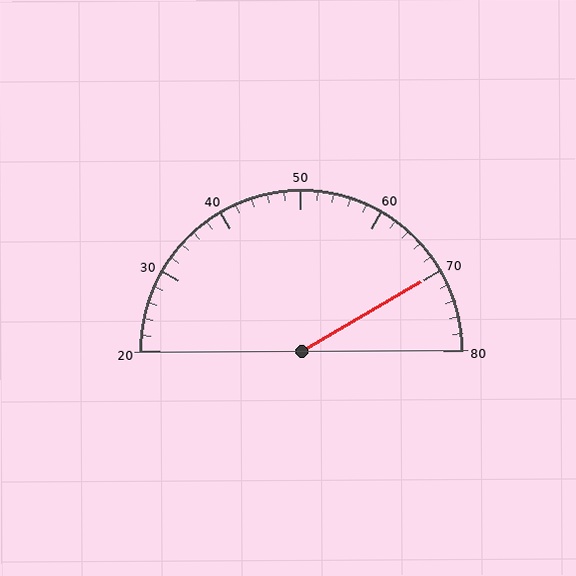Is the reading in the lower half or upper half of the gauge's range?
The reading is in the upper half of the range (20 to 80).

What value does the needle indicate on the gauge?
The needle indicates approximately 70.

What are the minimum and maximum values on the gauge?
The gauge ranges from 20 to 80.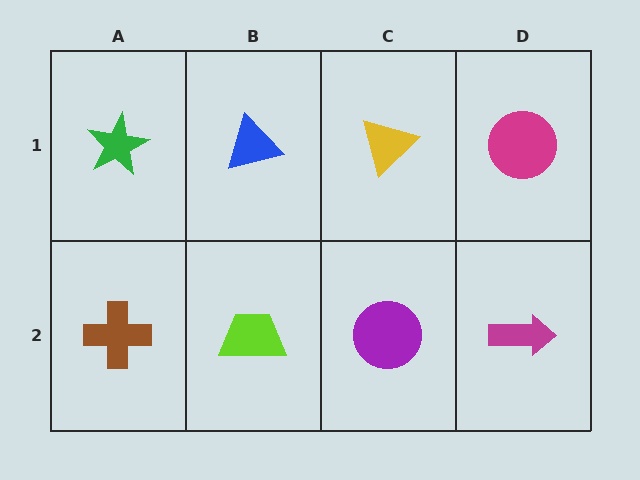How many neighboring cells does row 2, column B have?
3.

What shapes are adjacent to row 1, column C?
A purple circle (row 2, column C), a blue triangle (row 1, column B), a magenta circle (row 1, column D).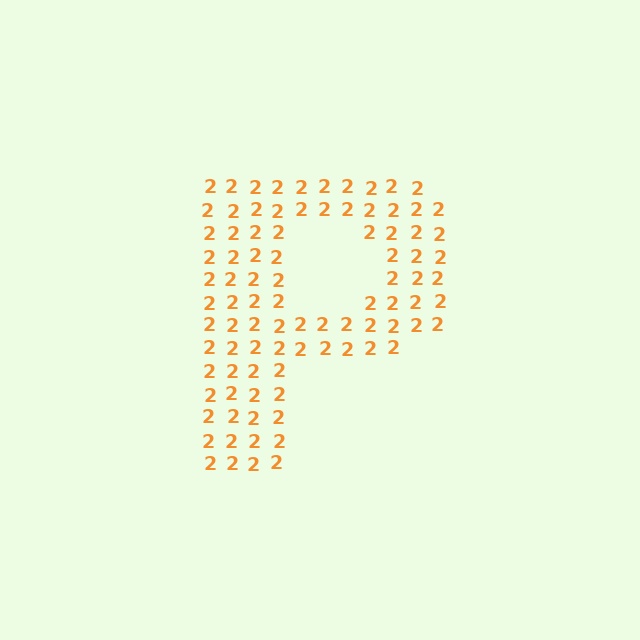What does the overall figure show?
The overall figure shows the letter P.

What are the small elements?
The small elements are digit 2's.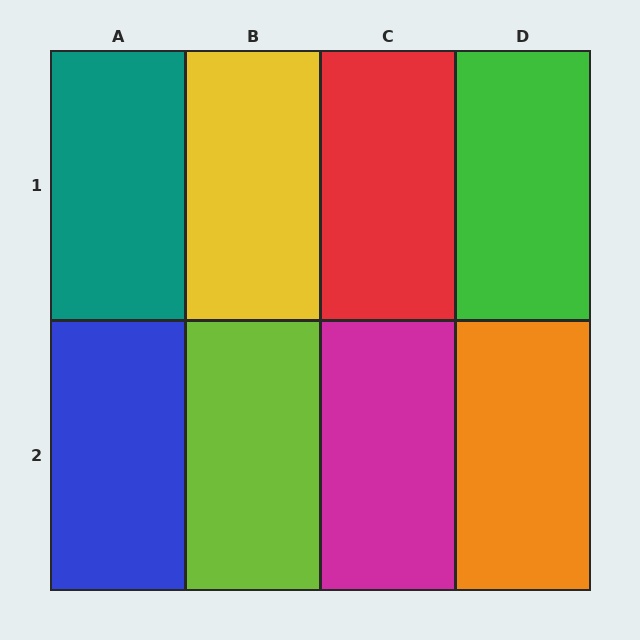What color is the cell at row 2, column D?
Orange.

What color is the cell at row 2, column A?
Blue.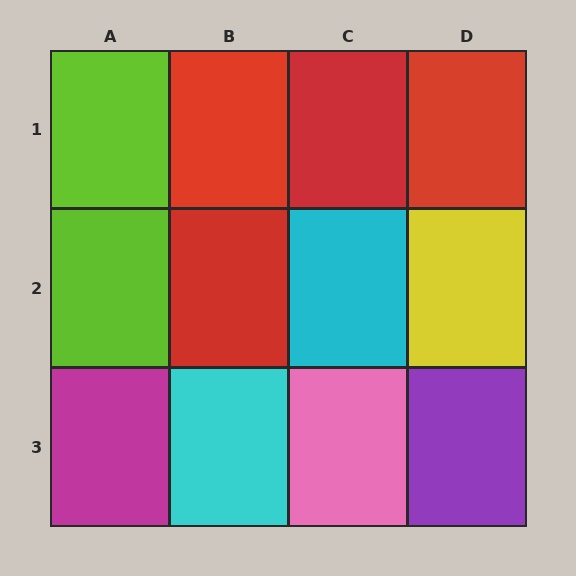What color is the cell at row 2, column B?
Red.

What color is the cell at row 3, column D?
Purple.